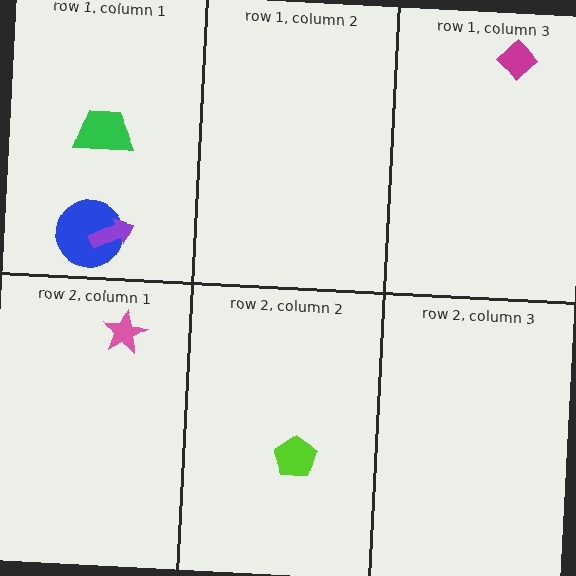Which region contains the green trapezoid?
The row 1, column 1 region.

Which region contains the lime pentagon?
The row 2, column 2 region.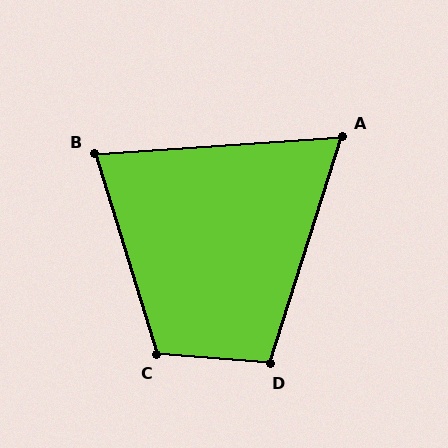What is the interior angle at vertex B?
Approximately 77 degrees (acute).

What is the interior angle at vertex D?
Approximately 103 degrees (obtuse).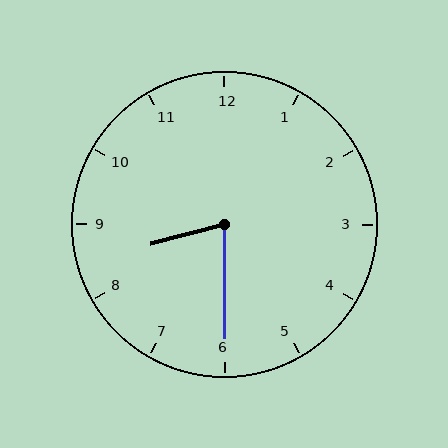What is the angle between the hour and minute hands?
Approximately 75 degrees.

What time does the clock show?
8:30.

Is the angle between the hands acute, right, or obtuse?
It is acute.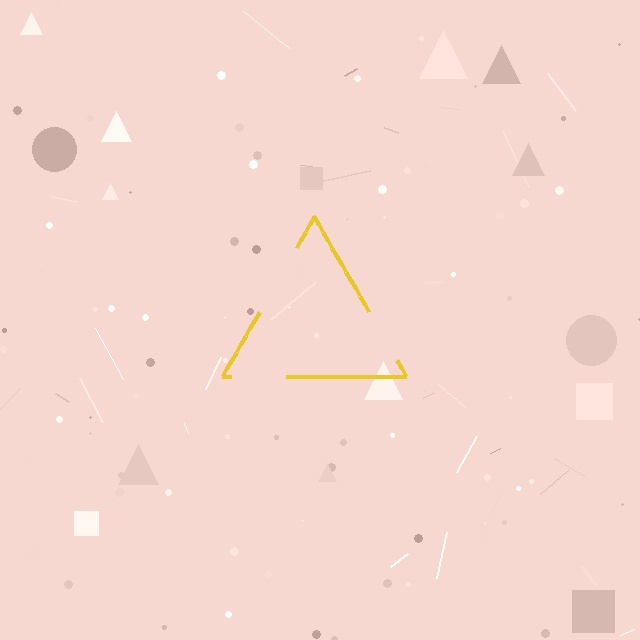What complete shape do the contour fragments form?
The contour fragments form a triangle.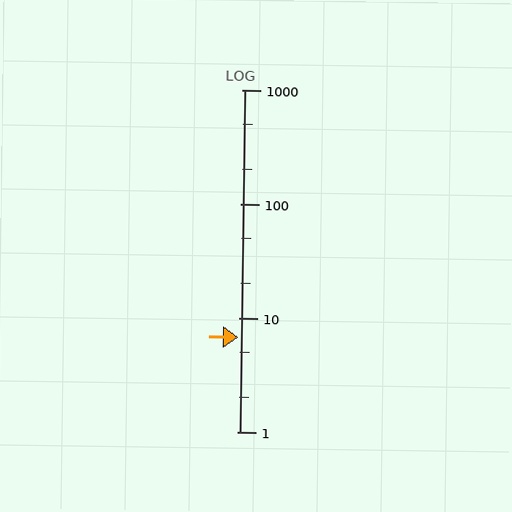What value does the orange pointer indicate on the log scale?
The pointer indicates approximately 6.7.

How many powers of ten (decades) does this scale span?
The scale spans 3 decades, from 1 to 1000.